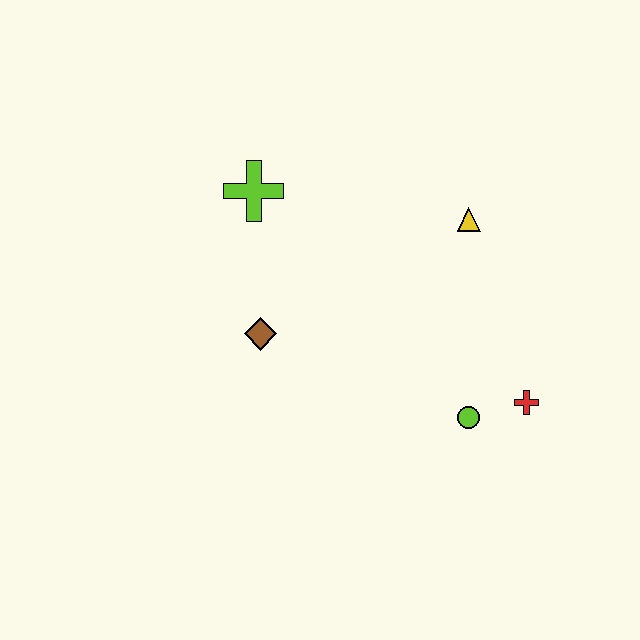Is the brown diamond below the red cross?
No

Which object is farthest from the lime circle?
The lime cross is farthest from the lime circle.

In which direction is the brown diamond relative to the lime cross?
The brown diamond is below the lime cross.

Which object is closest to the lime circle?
The red cross is closest to the lime circle.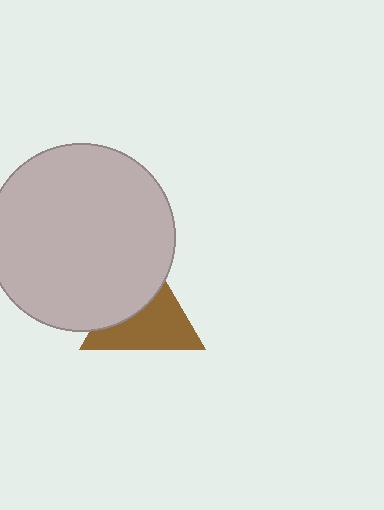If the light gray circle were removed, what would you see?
You would see the complete brown triangle.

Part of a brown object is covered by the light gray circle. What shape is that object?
It is a triangle.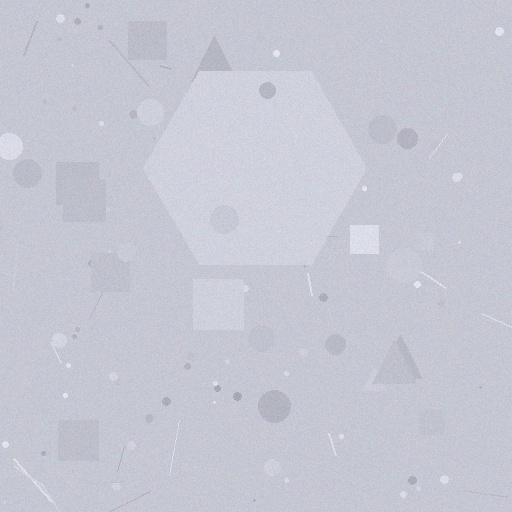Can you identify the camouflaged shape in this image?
The camouflaged shape is a hexagon.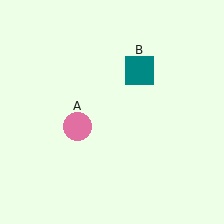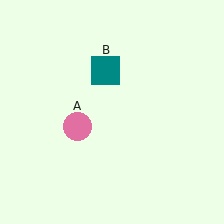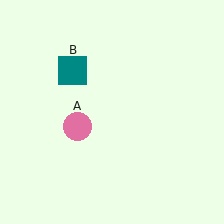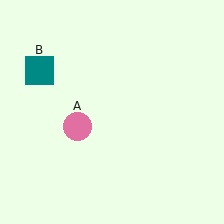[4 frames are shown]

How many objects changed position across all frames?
1 object changed position: teal square (object B).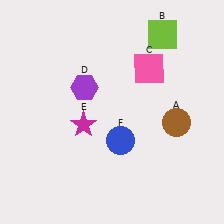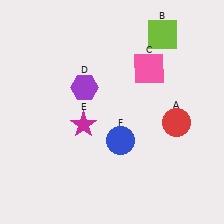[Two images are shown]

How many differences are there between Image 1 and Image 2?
There is 1 difference between the two images.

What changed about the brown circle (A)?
In Image 1, A is brown. In Image 2, it changed to red.